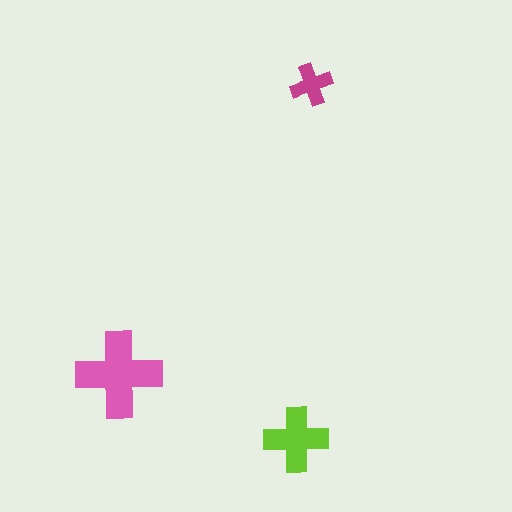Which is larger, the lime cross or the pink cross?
The pink one.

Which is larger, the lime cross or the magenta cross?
The lime one.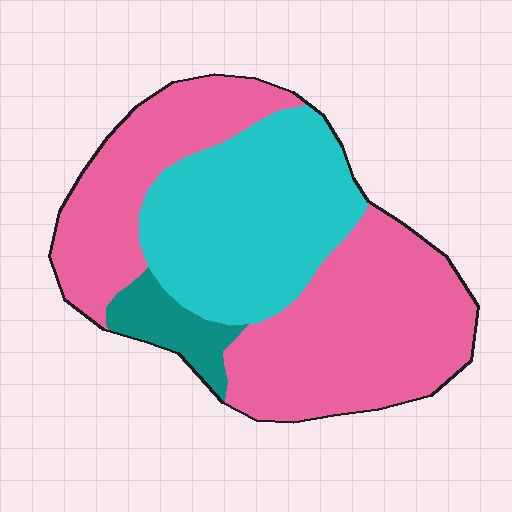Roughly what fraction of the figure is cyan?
Cyan covers about 35% of the figure.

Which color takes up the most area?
Pink, at roughly 60%.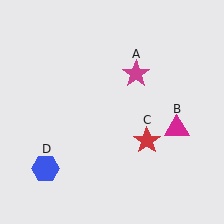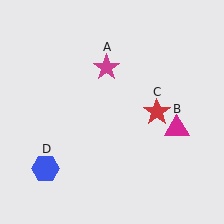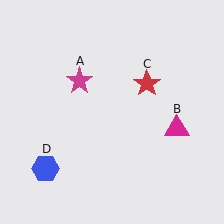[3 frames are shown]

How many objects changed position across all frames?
2 objects changed position: magenta star (object A), red star (object C).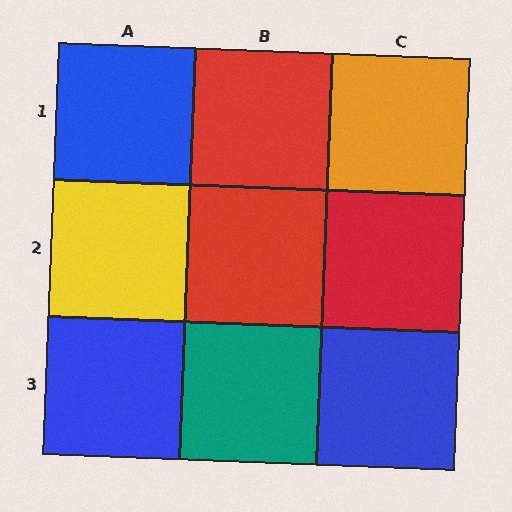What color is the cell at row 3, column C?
Blue.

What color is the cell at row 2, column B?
Red.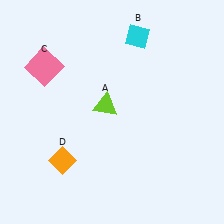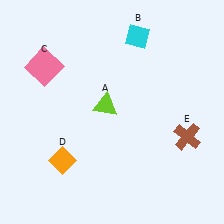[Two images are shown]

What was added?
A brown cross (E) was added in Image 2.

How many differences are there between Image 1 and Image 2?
There is 1 difference between the two images.